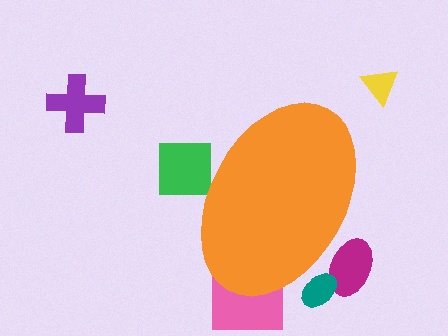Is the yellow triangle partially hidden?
No, the yellow triangle is fully visible.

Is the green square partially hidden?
Yes, the green square is partially hidden behind the orange ellipse.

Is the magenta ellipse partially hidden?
Yes, the magenta ellipse is partially hidden behind the orange ellipse.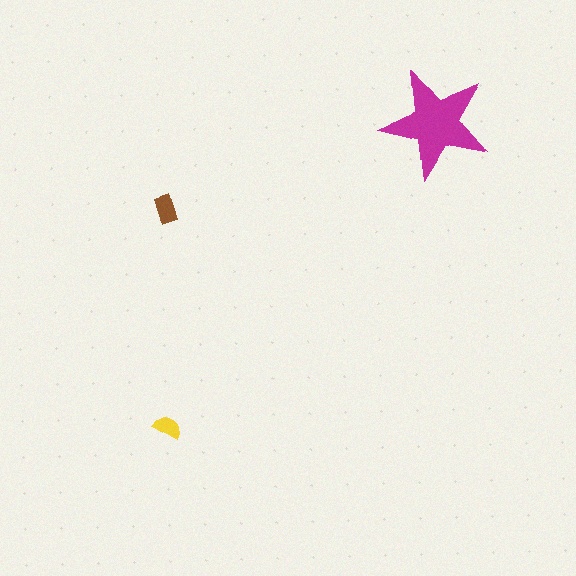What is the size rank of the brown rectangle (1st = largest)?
2nd.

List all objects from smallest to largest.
The yellow semicircle, the brown rectangle, the magenta star.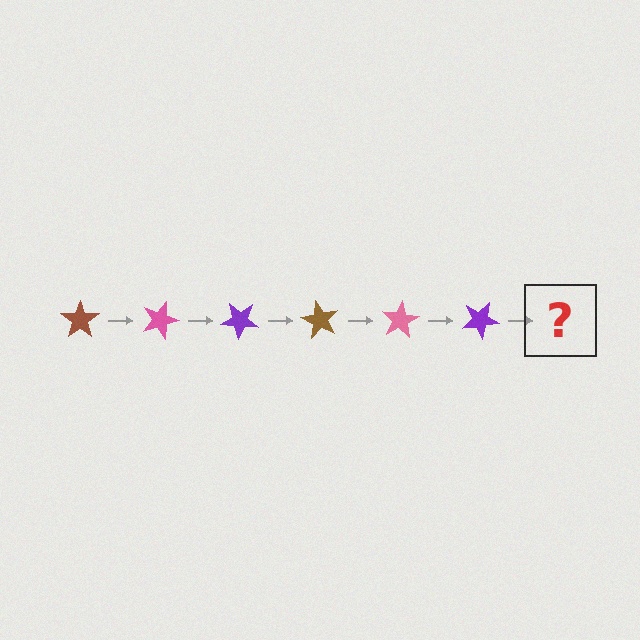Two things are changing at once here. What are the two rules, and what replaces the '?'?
The two rules are that it rotates 20 degrees each step and the color cycles through brown, pink, and purple. The '?' should be a brown star, rotated 120 degrees from the start.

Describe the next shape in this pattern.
It should be a brown star, rotated 120 degrees from the start.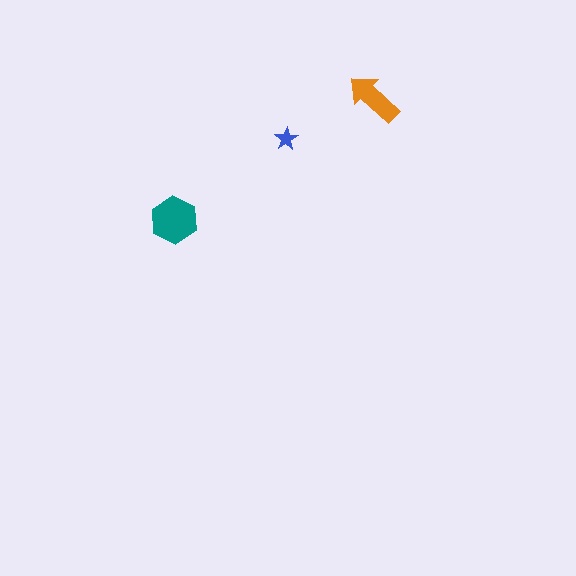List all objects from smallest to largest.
The blue star, the orange arrow, the teal hexagon.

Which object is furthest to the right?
The orange arrow is rightmost.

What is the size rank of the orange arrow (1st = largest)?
2nd.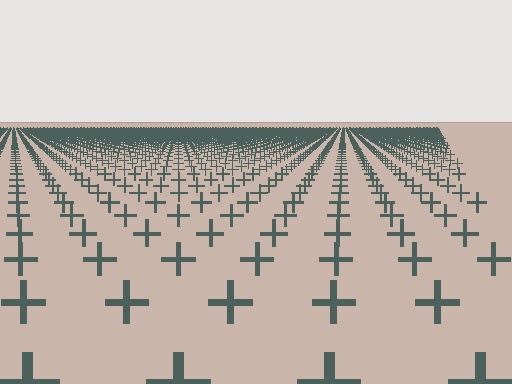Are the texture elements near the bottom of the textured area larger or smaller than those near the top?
Larger. Near the bottom, elements are closer to the viewer and appear at a bigger on-screen size.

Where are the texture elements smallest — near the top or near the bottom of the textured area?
Near the top.